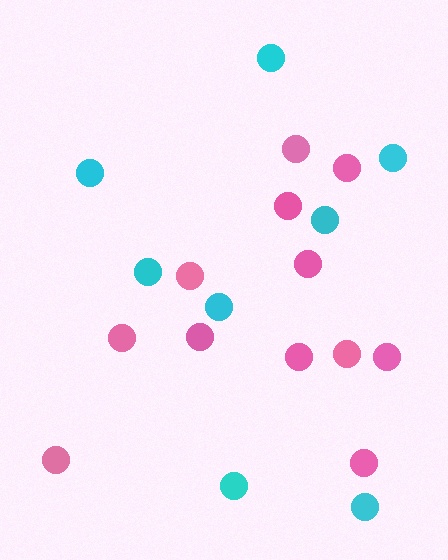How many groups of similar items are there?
There are 2 groups: one group of pink circles (12) and one group of cyan circles (8).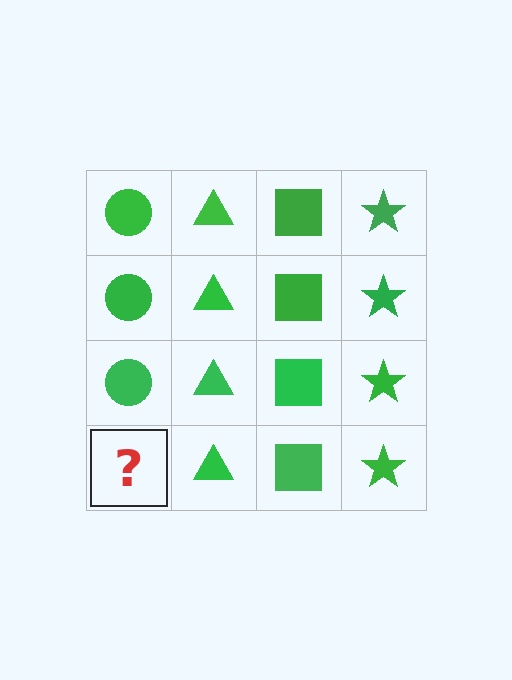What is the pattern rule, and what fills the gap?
The rule is that each column has a consistent shape. The gap should be filled with a green circle.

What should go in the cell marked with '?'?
The missing cell should contain a green circle.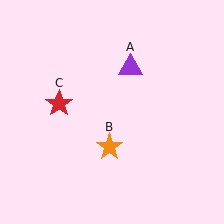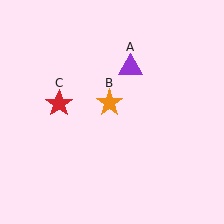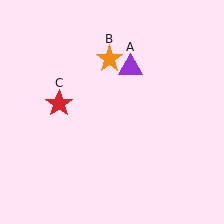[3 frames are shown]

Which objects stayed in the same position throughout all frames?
Purple triangle (object A) and red star (object C) remained stationary.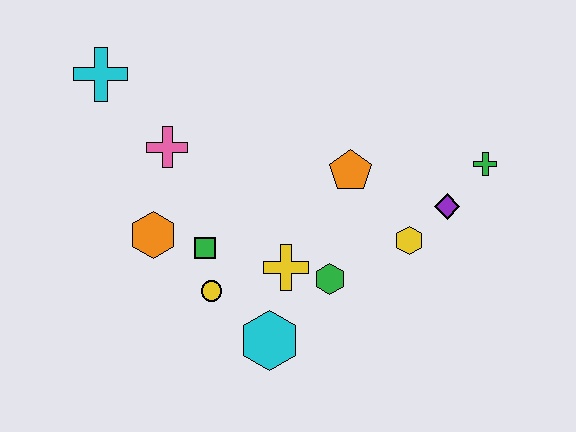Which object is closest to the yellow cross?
The green hexagon is closest to the yellow cross.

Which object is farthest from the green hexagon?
The cyan cross is farthest from the green hexagon.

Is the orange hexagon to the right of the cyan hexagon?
No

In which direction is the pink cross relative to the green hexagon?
The pink cross is to the left of the green hexagon.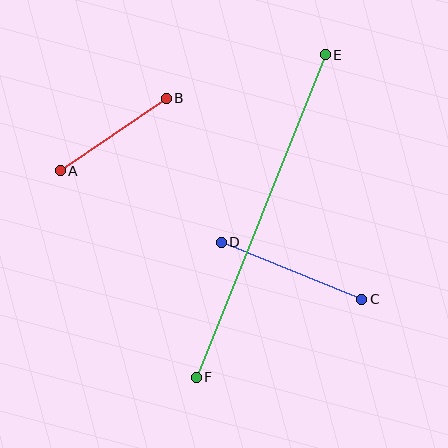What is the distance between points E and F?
The distance is approximately 347 pixels.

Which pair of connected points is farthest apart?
Points E and F are farthest apart.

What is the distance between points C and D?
The distance is approximately 152 pixels.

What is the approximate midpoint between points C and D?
The midpoint is at approximately (291, 271) pixels.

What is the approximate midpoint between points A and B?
The midpoint is at approximately (113, 135) pixels.